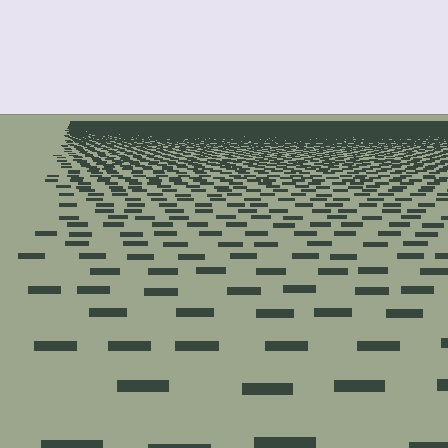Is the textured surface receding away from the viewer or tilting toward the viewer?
The surface is receding away from the viewer. Texture elements get smaller and denser toward the top.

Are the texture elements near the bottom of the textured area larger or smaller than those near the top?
Larger. Near the bottom, elements are closer to the viewer and appear at a bigger on-screen size.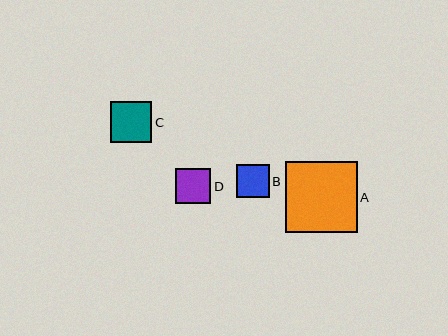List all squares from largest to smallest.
From largest to smallest: A, C, D, B.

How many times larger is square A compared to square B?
Square A is approximately 2.2 times the size of square B.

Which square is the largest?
Square A is the largest with a size of approximately 72 pixels.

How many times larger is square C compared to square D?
Square C is approximately 1.2 times the size of square D.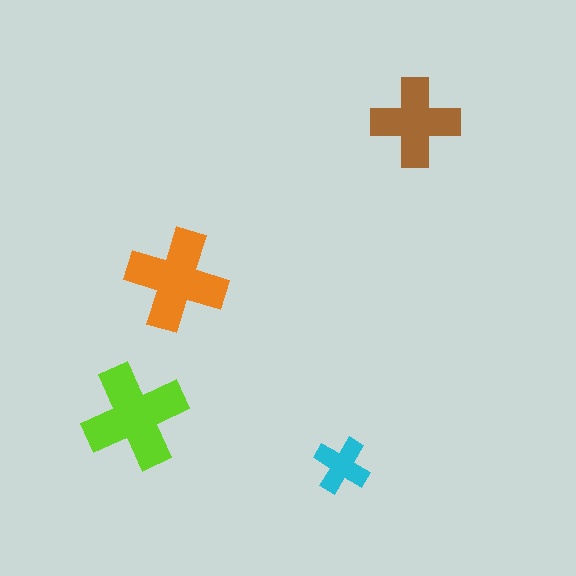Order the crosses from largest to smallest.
the lime one, the orange one, the brown one, the cyan one.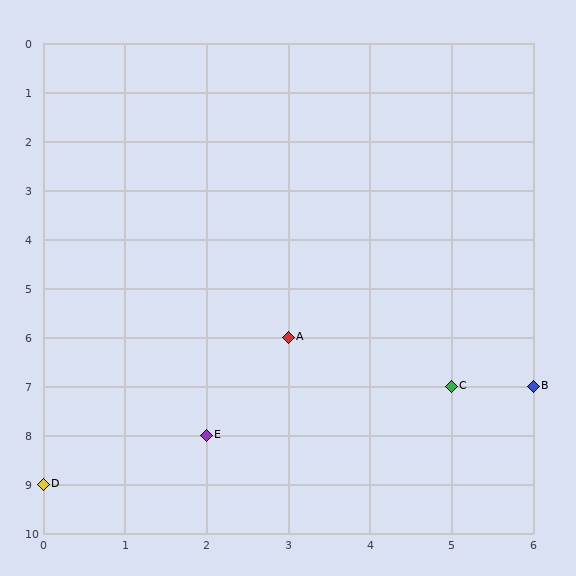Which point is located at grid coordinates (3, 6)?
Point A is at (3, 6).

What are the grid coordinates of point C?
Point C is at grid coordinates (5, 7).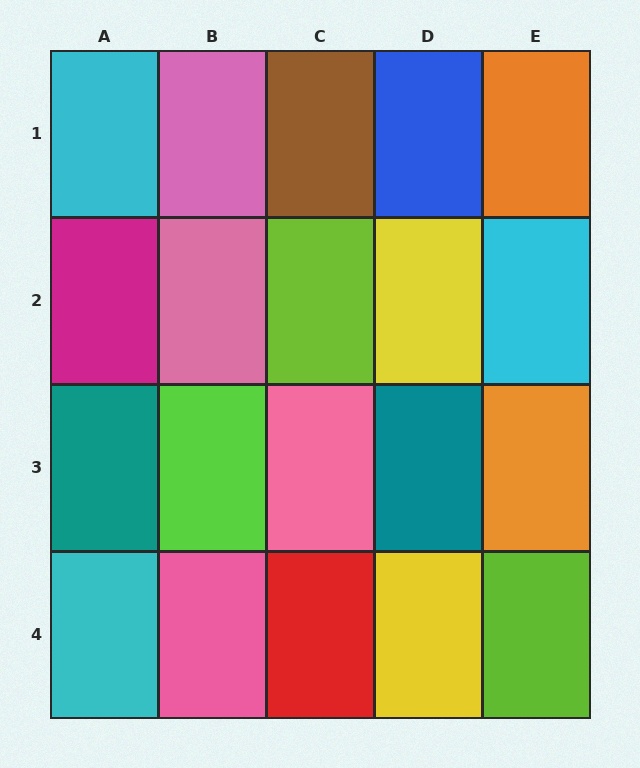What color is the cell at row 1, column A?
Cyan.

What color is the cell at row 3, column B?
Lime.